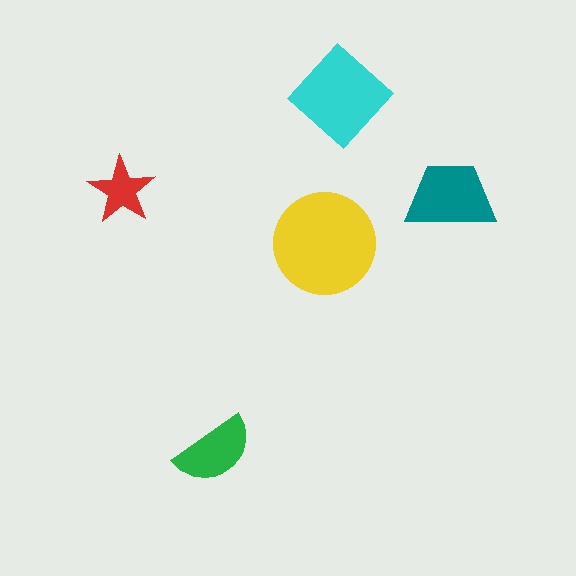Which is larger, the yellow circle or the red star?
The yellow circle.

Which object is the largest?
The yellow circle.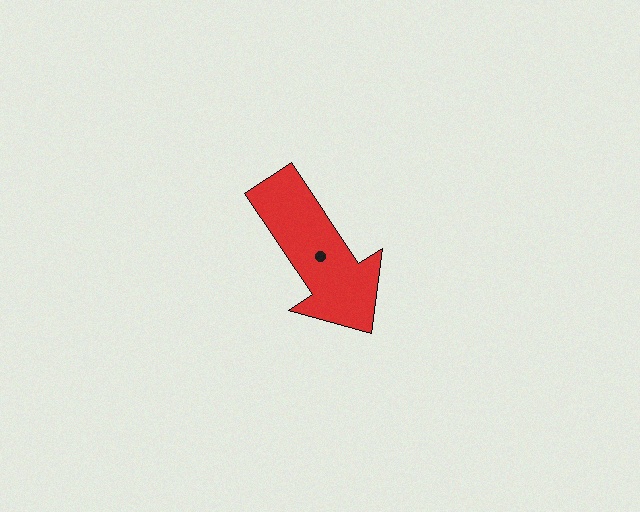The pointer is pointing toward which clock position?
Roughly 5 o'clock.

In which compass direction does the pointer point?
Southeast.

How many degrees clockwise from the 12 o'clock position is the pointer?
Approximately 146 degrees.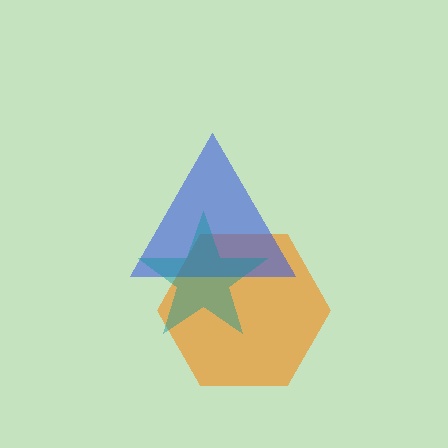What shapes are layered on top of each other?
The layered shapes are: an orange hexagon, a blue triangle, a teal star.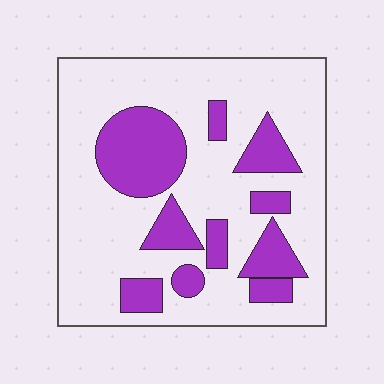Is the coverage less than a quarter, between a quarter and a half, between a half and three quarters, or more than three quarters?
Between a quarter and a half.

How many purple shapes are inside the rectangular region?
10.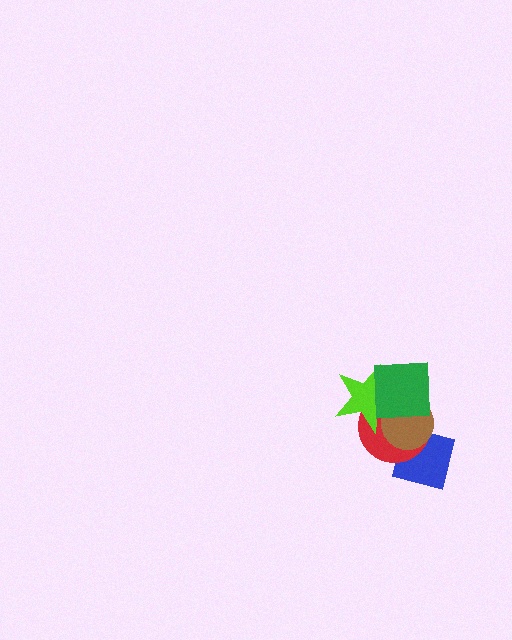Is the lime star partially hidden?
Yes, it is partially covered by another shape.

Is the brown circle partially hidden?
Yes, it is partially covered by another shape.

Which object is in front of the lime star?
The green square is in front of the lime star.